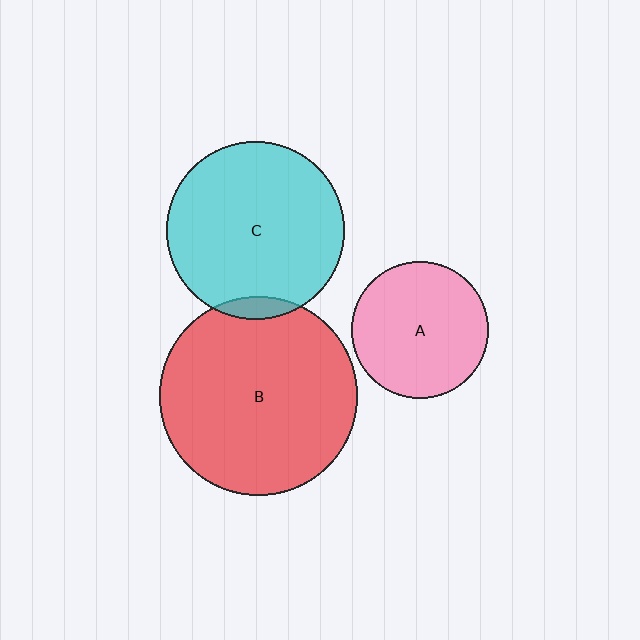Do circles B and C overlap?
Yes.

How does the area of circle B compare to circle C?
Approximately 1.2 times.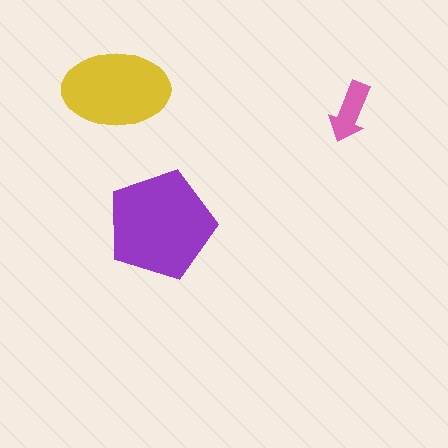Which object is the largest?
The purple pentagon.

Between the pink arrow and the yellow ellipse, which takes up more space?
The yellow ellipse.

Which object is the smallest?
The pink arrow.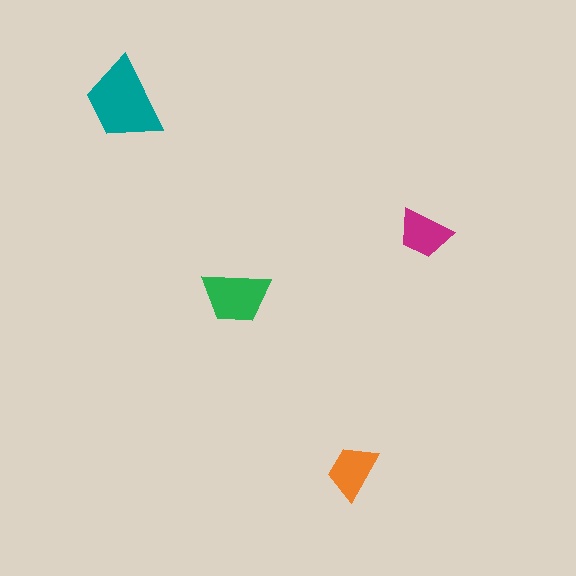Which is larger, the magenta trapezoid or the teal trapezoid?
The teal one.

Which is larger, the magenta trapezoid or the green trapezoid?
The green one.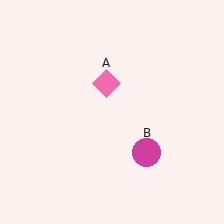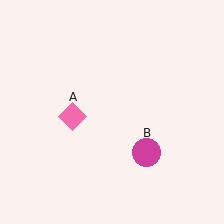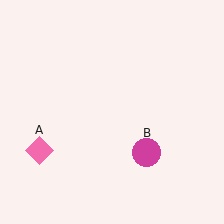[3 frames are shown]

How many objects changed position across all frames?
1 object changed position: pink diamond (object A).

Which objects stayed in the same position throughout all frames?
Magenta circle (object B) remained stationary.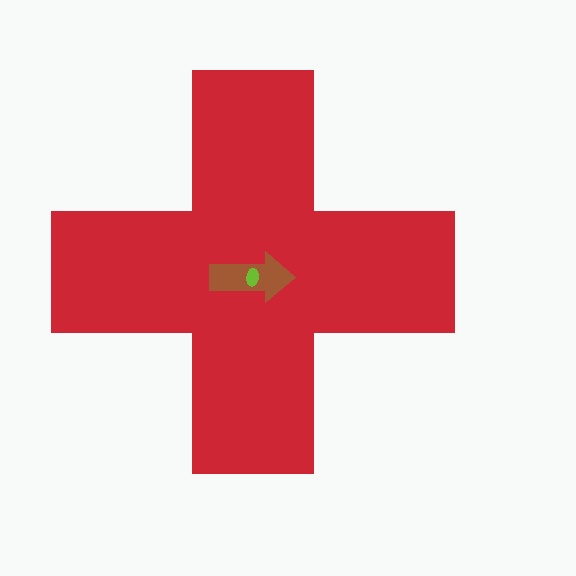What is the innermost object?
The lime ellipse.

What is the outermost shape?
The red cross.